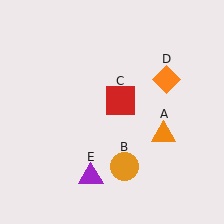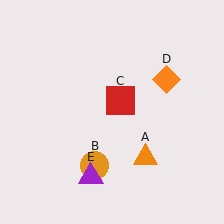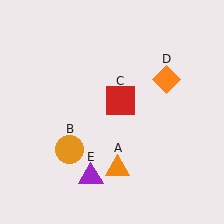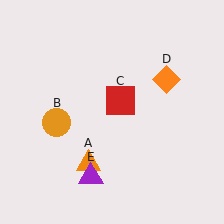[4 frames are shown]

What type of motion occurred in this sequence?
The orange triangle (object A), orange circle (object B) rotated clockwise around the center of the scene.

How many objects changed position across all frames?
2 objects changed position: orange triangle (object A), orange circle (object B).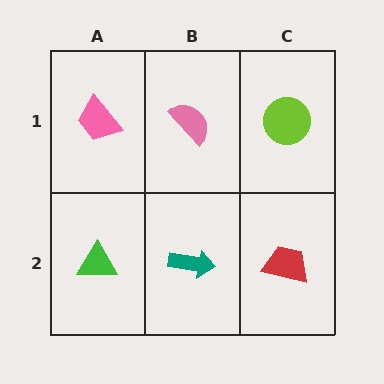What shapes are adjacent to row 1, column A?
A green triangle (row 2, column A), a pink semicircle (row 1, column B).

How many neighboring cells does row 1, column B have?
3.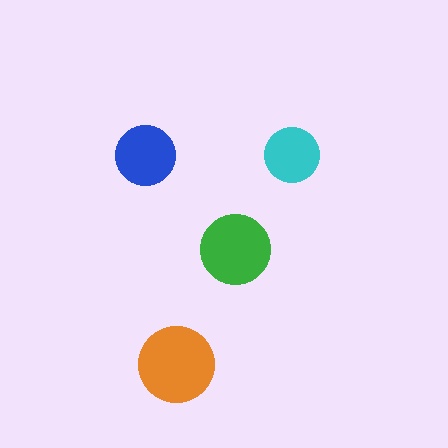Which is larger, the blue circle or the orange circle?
The orange one.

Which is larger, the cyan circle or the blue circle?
The blue one.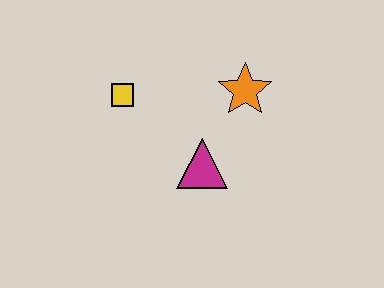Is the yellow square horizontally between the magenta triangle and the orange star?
No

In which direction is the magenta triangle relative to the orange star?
The magenta triangle is below the orange star.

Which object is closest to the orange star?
The magenta triangle is closest to the orange star.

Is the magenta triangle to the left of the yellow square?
No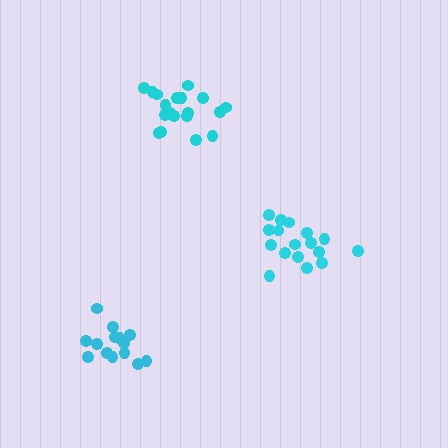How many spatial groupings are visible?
There are 3 spatial groupings.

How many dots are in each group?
Group 1: 14 dots, Group 2: 17 dots, Group 3: 19 dots (50 total).